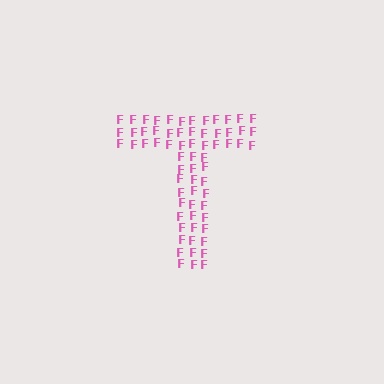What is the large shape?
The large shape is the letter T.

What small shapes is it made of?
It is made of small letter F's.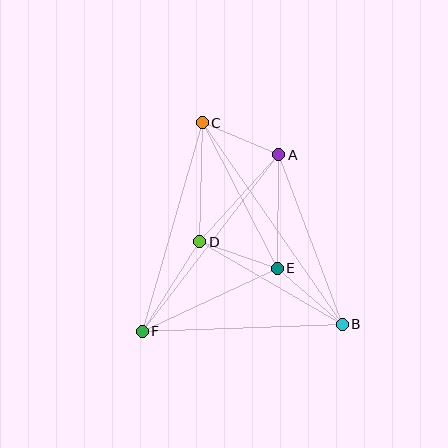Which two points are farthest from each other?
Points B and C are farthest from each other.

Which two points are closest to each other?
Points D and E are closest to each other.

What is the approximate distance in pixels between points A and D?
The distance between A and D is approximately 117 pixels.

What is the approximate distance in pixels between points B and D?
The distance between B and D is approximately 164 pixels.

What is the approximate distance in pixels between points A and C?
The distance between A and C is approximately 83 pixels.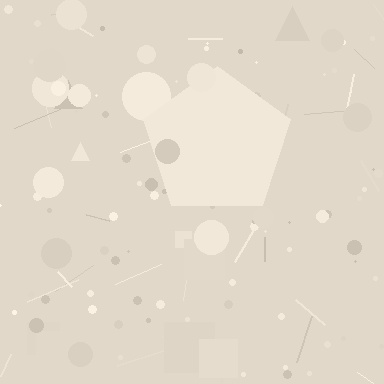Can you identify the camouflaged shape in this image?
The camouflaged shape is a pentagon.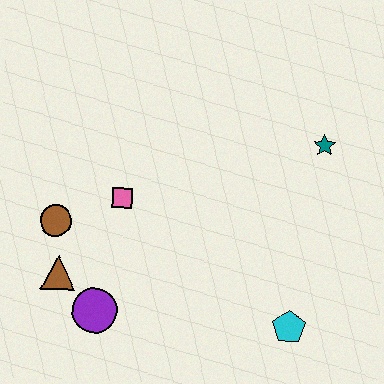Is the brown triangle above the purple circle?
Yes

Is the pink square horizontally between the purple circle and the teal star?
Yes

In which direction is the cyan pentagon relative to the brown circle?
The cyan pentagon is to the right of the brown circle.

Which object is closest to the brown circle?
The brown triangle is closest to the brown circle.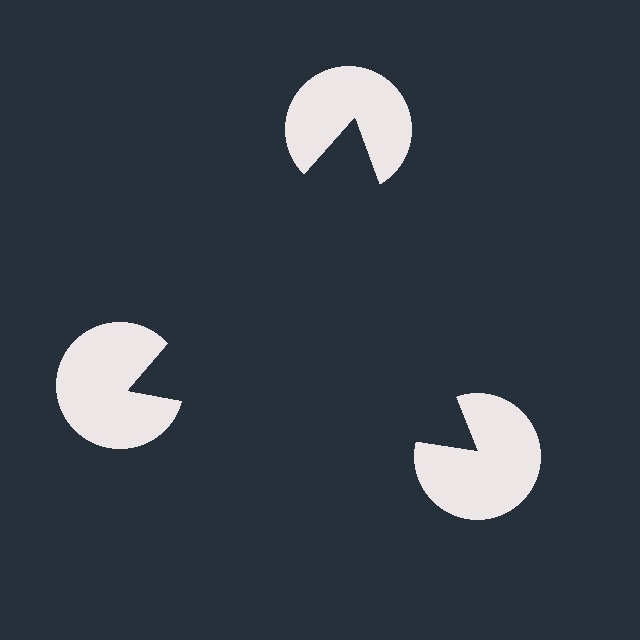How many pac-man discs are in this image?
There are 3 — one at each vertex of the illusory triangle.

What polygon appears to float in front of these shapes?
An illusory triangle — its edges are inferred from the aligned wedge cuts in the pac-man discs, not physically drawn.